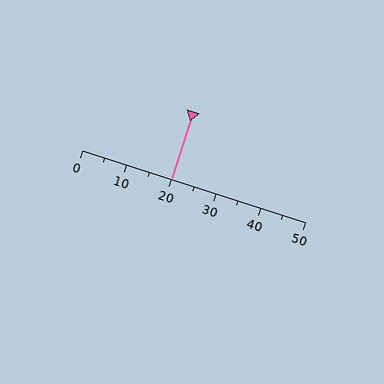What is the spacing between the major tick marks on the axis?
The major ticks are spaced 10 apart.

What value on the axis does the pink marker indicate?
The marker indicates approximately 20.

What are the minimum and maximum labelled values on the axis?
The axis runs from 0 to 50.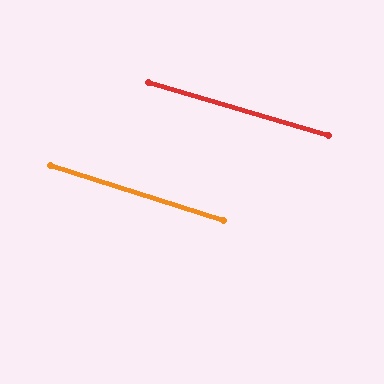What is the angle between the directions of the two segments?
Approximately 1 degree.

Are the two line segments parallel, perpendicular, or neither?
Parallel — their directions differ by only 1.0°.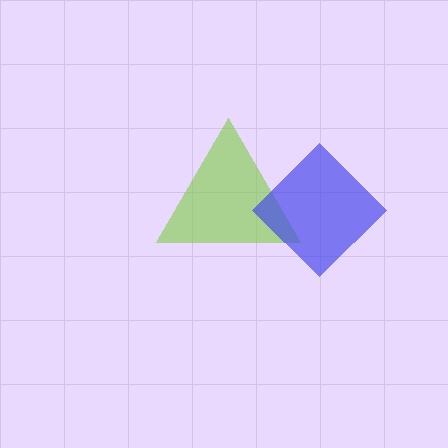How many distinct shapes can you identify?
There are 2 distinct shapes: a lime triangle, a blue diamond.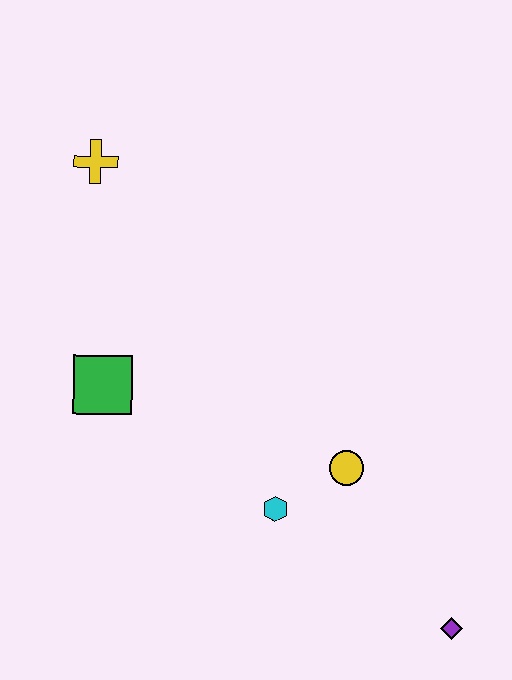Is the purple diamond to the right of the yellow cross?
Yes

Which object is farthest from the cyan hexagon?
The yellow cross is farthest from the cyan hexagon.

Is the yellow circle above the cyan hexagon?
Yes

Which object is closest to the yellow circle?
The cyan hexagon is closest to the yellow circle.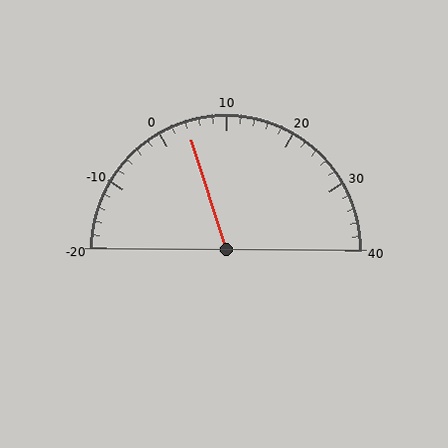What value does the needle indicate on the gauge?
The needle indicates approximately 4.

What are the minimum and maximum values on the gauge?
The gauge ranges from -20 to 40.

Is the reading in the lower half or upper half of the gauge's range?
The reading is in the lower half of the range (-20 to 40).